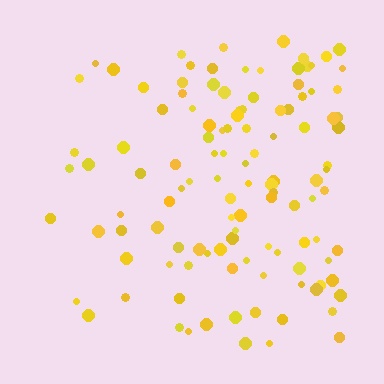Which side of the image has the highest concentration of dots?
The right.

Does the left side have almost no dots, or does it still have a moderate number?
Still a moderate number, just noticeably fewer than the right.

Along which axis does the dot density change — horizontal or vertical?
Horizontal.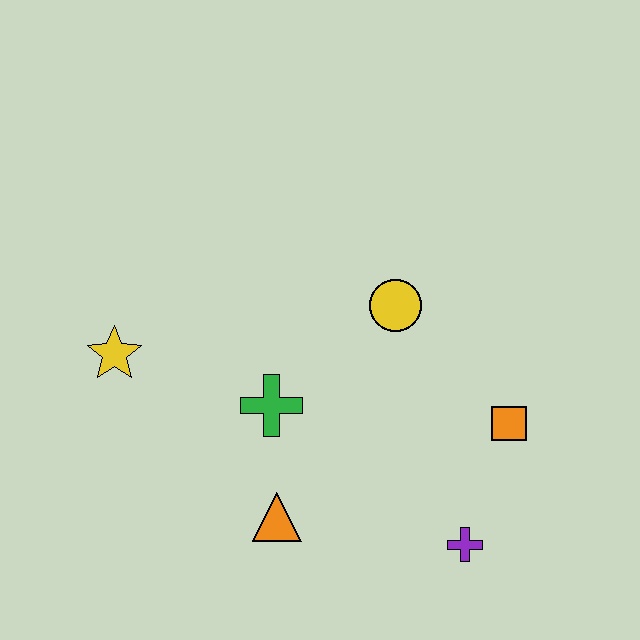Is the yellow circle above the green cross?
Yes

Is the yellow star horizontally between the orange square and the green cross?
No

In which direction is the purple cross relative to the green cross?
The purple cross is to the right of the green cross.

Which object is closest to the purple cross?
The orange square is closest to the purple cross.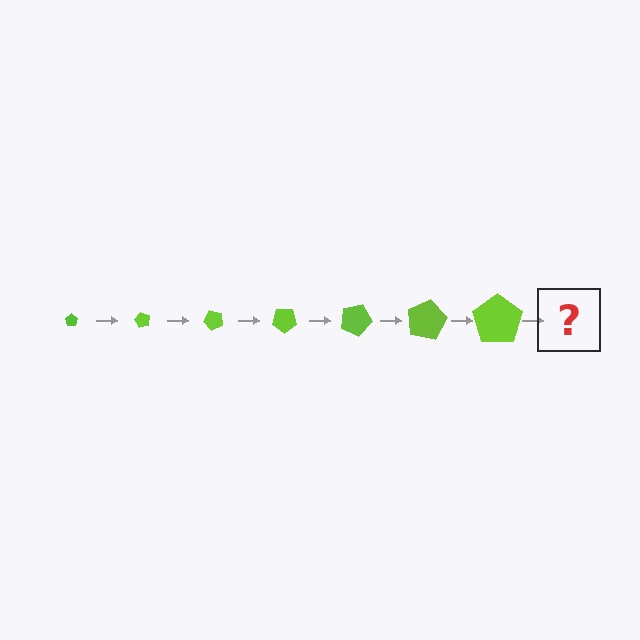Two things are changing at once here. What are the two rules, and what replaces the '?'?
The two rules are that the pentagon grows larger each step and it rotates 60 degrees each step. The '?' should be a pentagon, larger than the previous one and rotated 420 degrees from the start.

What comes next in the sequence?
The next element should be a pentagon, larger than the previous one and rotated 420 degrees from the start.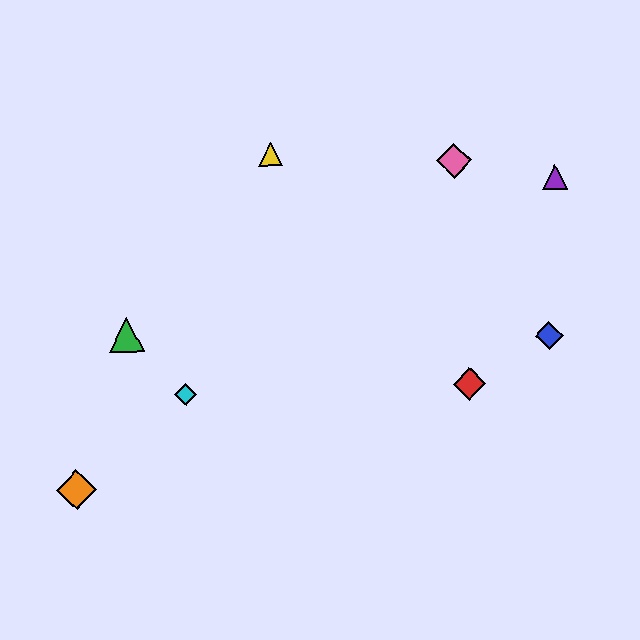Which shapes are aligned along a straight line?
The orange diamond, the cyan diamond, the pink diamond are aligned along a straight line.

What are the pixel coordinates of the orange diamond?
The orange diamond is at (76, 490).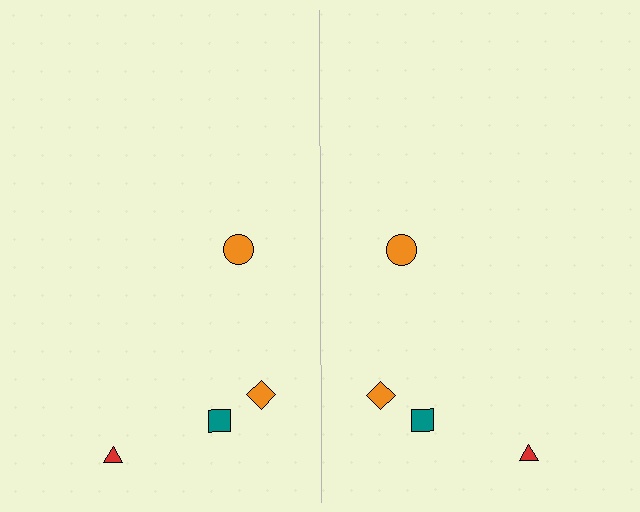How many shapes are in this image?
There are 8 shapes in this image.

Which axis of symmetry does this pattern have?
The pattern has a vertical axis of symmetry running through the center of the image.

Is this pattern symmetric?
Yes, this pattern has bilateral (reflection) symmetry.